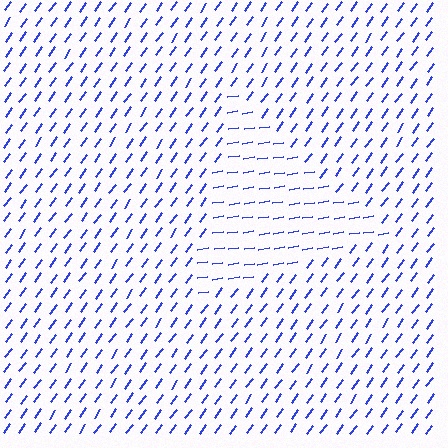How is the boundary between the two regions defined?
The boundary is defined purely by a change in line orientation (approximately 45 degrees difference). All lines are the same color and thickness.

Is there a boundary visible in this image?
Yes, there is a texture boundary formed by a change in line orientation.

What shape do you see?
I see a triangle.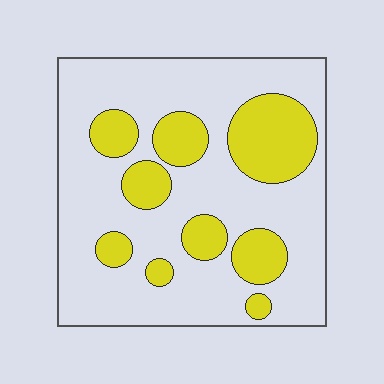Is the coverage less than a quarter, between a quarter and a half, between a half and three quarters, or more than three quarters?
Between a quarter and a half.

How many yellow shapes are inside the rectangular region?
9.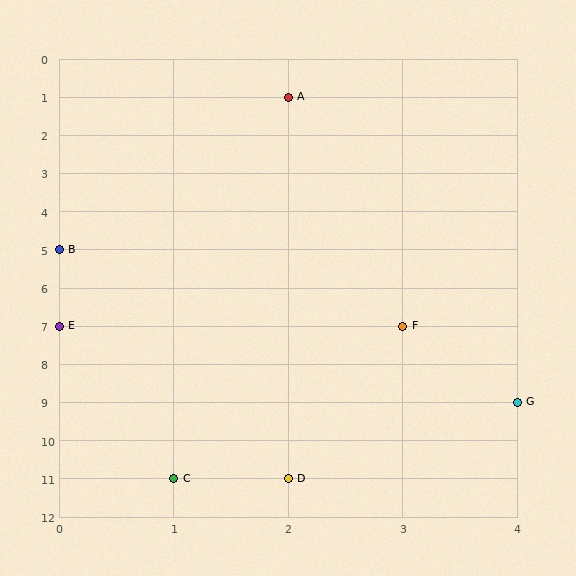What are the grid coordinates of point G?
Point G is at grid coordinates (4, 9).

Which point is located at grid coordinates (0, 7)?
Point E is at (0, 7).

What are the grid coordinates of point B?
Point B is at grid coordinates (0, 5).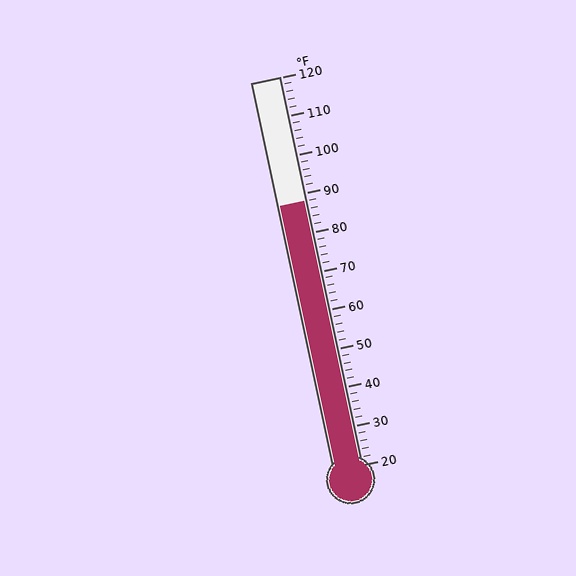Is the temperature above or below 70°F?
The temperature is above 70°F.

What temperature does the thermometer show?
The thermometer shows approximately 88°F.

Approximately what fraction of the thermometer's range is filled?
The thermometer is filled to approximately 70% of its range.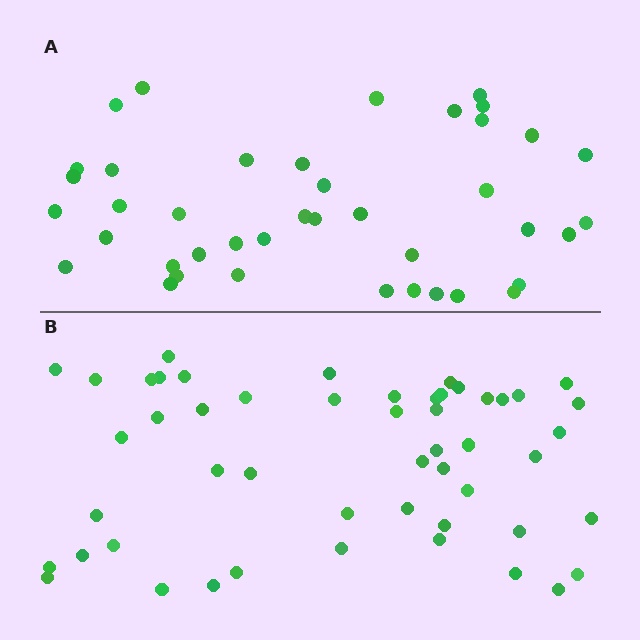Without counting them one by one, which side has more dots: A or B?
Region B (the bottom region) has more dots.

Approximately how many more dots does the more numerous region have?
Region B has roughly 10 or so more dots than region A.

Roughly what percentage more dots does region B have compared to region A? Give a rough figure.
About 25% more.